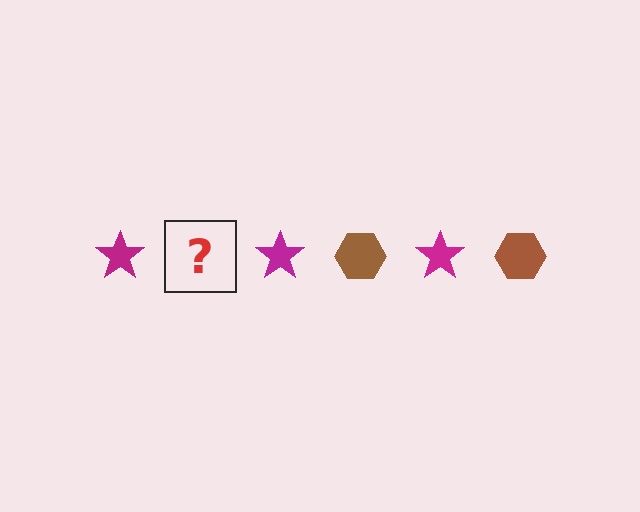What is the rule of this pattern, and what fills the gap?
The rule is that the pattern alternates between magenta star and brown hexagon. The gap should be filled with a brown hexagon.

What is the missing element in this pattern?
The missing element is a brown hexagon.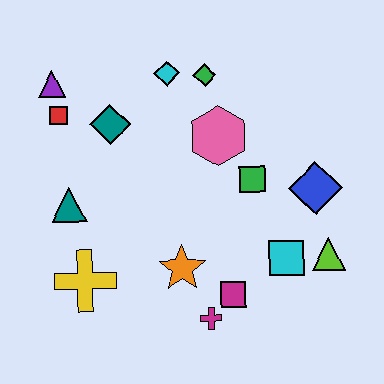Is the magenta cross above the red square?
No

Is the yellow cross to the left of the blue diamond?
Yes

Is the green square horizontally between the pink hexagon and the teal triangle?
No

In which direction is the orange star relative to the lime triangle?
The orange star is to the left of the lime triangle.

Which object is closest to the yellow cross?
The teal triangle is closest to the yellow cross.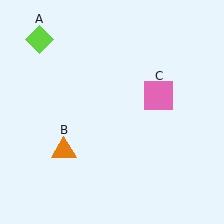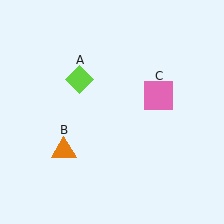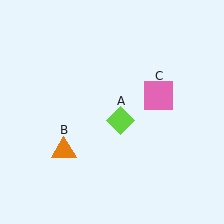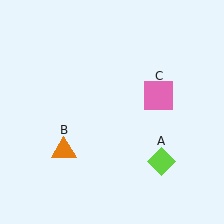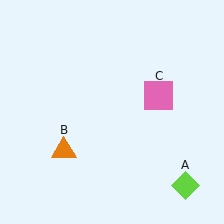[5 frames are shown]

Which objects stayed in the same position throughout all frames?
Orange triangle (object B) and pink square (object C) remained stationary.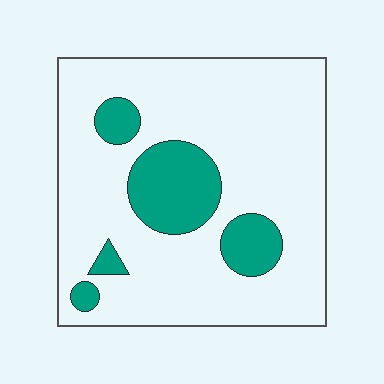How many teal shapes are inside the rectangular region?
5.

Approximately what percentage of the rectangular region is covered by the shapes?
Approximately 20%.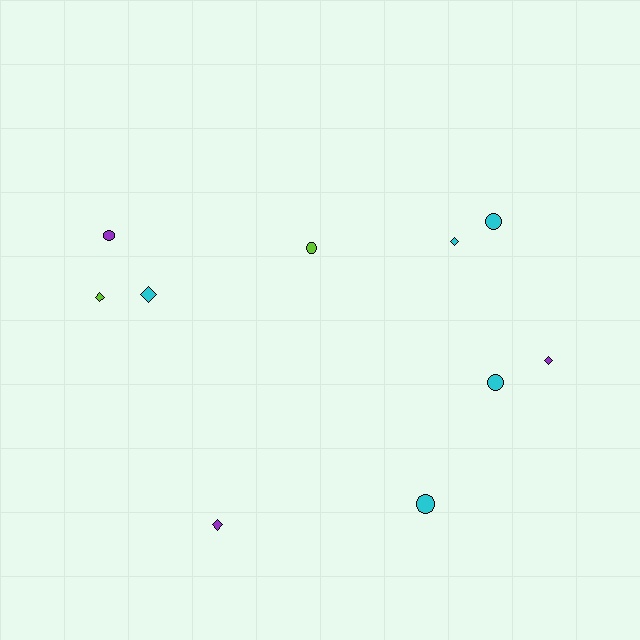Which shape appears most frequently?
Diamond, with 5 objects.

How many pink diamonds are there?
There are no pink diamonds.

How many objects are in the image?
There are 10 objects.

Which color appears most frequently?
Cyan, with 5 objects.